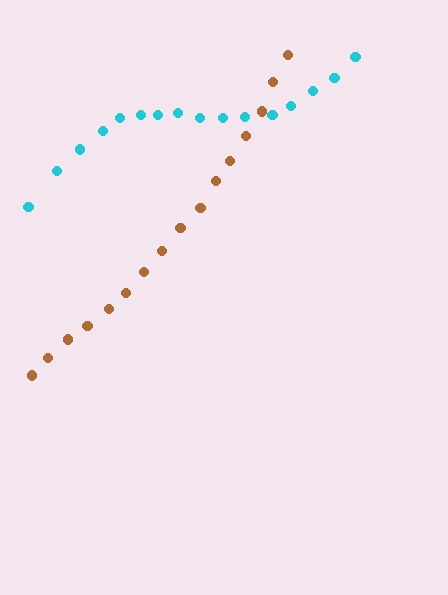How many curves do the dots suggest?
There are 2 distinct paths.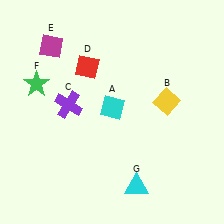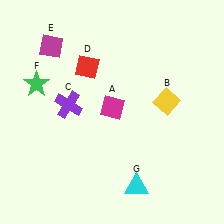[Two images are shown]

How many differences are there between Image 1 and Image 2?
There is 1 difference between the two images.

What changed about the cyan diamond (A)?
In Image 1, A is cyan. In Image 2, it changed to magenta.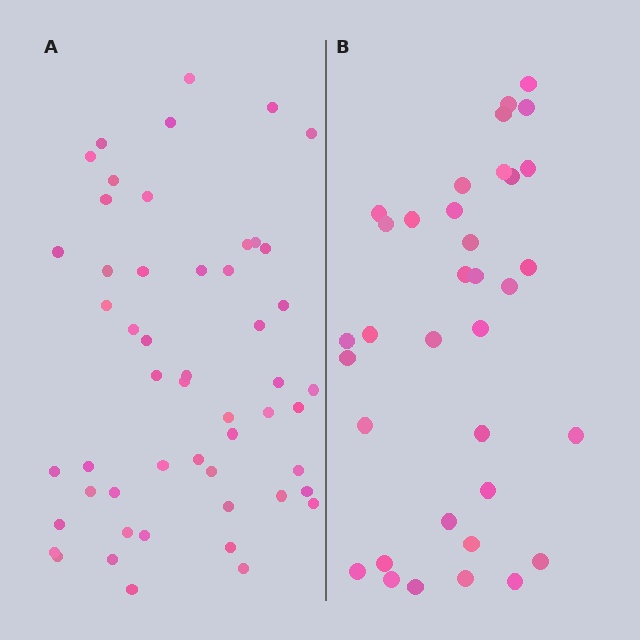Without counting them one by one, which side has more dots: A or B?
Region A (the left region) has more dots.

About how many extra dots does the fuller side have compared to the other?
Region A has approximately 15 more dots than region B.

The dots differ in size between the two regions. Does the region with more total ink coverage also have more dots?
No. Region B has more total ink coverage because its dots are larger, but region A actually contains more individual dots. Total area can be misleading — the number of items is what matters here.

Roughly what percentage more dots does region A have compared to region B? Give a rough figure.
About 50% more.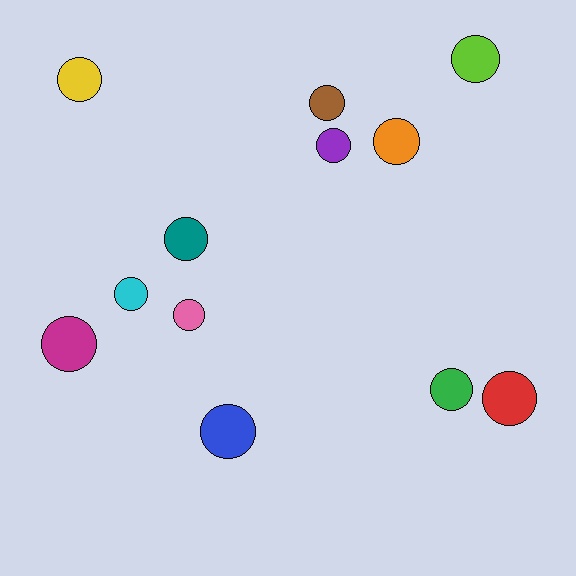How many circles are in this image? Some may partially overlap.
There are 12 circles.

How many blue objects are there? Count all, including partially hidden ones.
There is 1 blue object.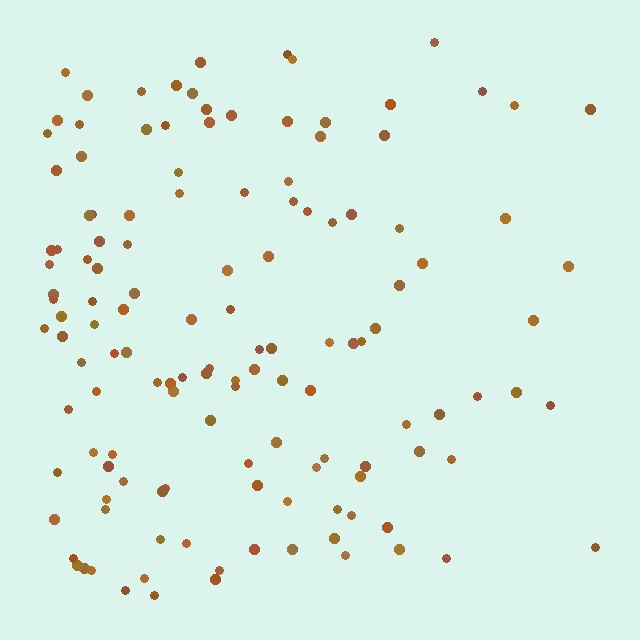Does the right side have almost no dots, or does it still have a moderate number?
Still a moderate number, just noticeably fewer than the left.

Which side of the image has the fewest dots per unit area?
The right.